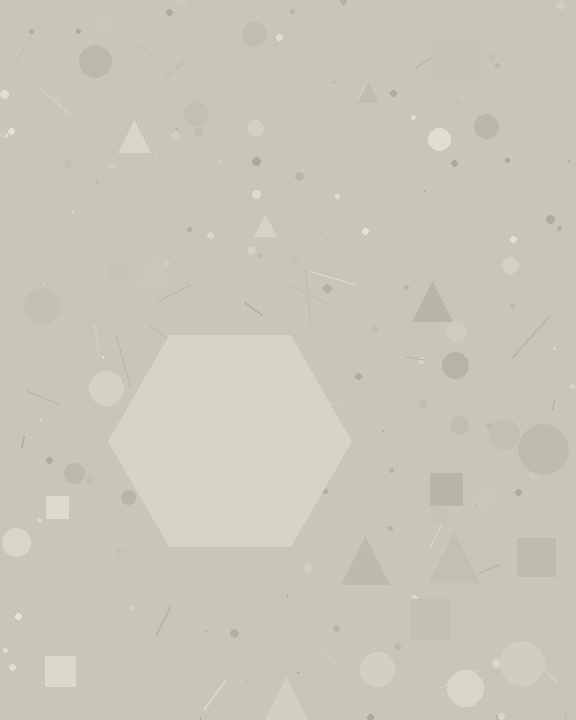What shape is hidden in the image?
A hexagon is hidden in the image.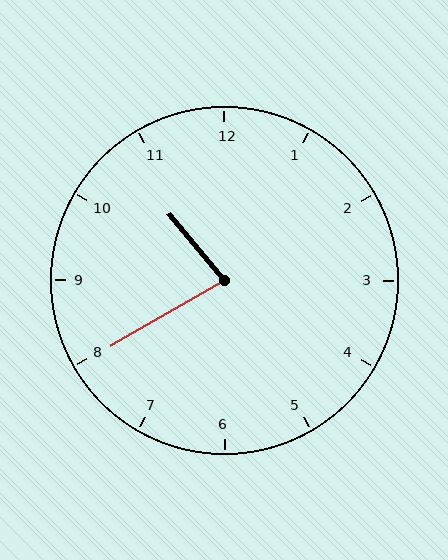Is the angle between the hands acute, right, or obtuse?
It is acute.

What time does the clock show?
10:40.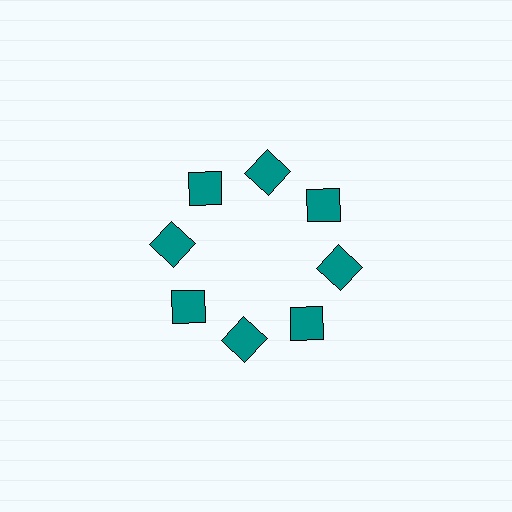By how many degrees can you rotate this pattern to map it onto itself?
The pattern maps onto itself every 45 degrees of rotation.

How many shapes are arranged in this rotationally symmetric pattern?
There are 8 shapes, arranged in 8 groups of 1.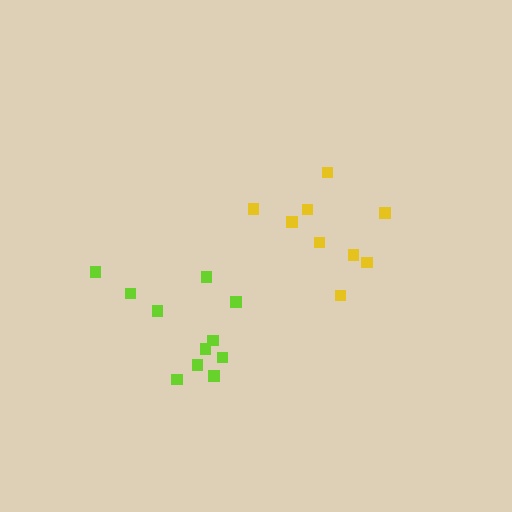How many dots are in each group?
Group 1: 11 dots, Group 2: 9 dots (20 total).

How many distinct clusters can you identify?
There are 2 distinct clusters.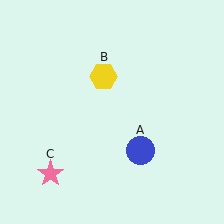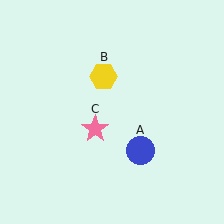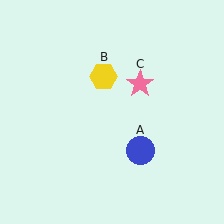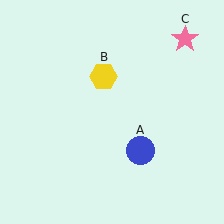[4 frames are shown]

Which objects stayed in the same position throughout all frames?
Blue circle (object A) and yellow hexagon (object B) remained stationary.